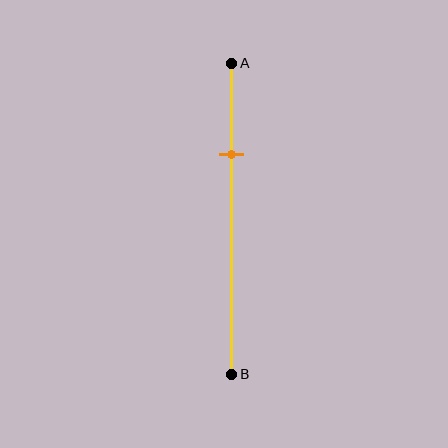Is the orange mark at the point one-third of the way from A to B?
No, the mark is at about 30% from A, not at the 33% one-third point.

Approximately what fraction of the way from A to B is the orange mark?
The orange mark is approximately 30% of the way from A to B.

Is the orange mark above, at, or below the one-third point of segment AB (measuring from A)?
The orange mark is above the one-third point of segment AB.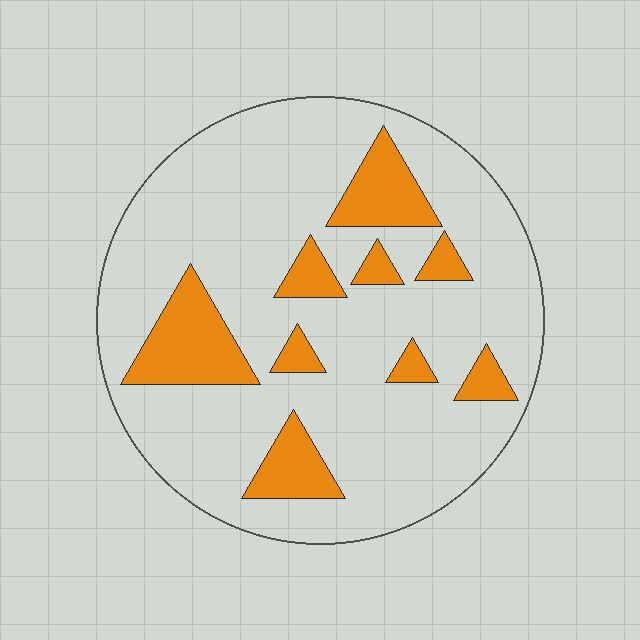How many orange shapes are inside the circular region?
9.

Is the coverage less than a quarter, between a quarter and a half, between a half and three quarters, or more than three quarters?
Less than a quarter.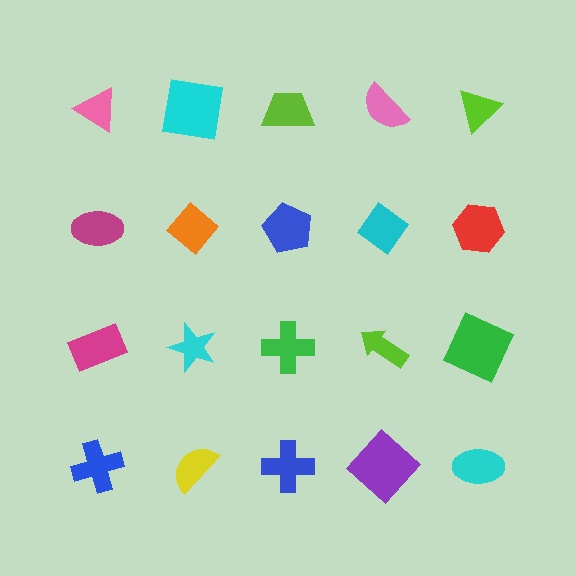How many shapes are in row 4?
5 shapes.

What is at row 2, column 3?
A blue pentagon.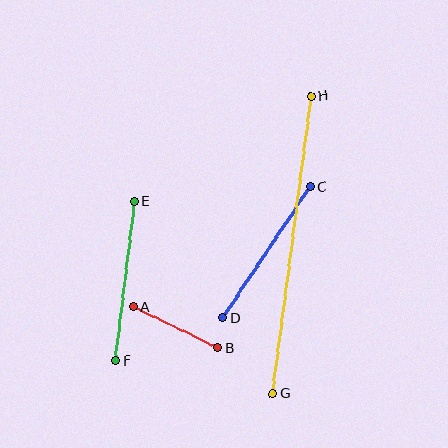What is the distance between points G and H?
The distance is approximately 300 pixels.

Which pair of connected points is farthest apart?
Points G and H are farthest apart.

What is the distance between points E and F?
The distance is approximately 161 pixels.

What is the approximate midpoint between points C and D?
The midpoint is at approximately (266, 252) pixels.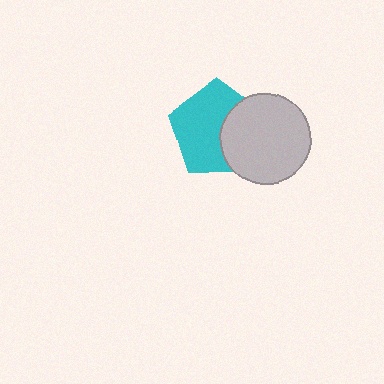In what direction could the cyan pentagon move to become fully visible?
The cyan pentagon could move left. That would shift it out from behind the light gray circle entirely.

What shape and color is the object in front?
The object in front is a light gray circle.